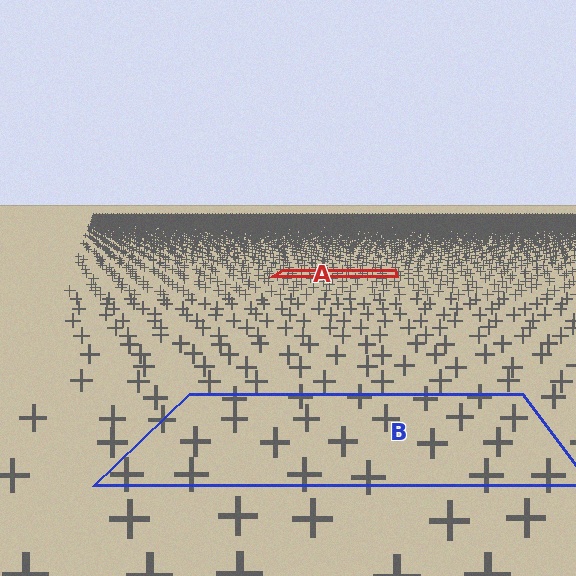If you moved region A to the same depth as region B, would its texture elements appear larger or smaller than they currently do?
They would appear larger. At a closer depth, the same texture elements are projected at a bigger on-screen size.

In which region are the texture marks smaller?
The texture marks are smaller in region A, because it is farther away.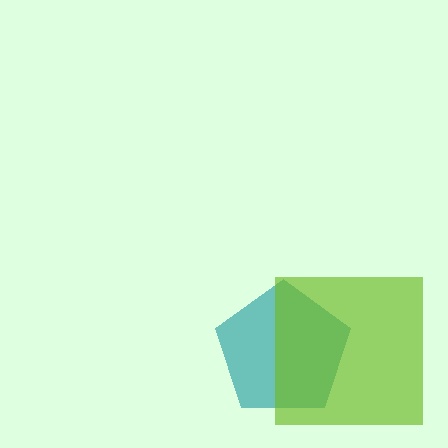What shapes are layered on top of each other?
The layered shapes are: a teal pentagon, a lime square.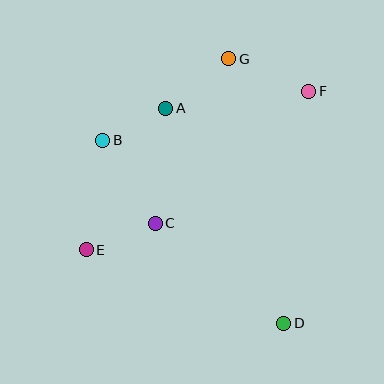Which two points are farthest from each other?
Points E and F are farthest from each other.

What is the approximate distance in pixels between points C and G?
The distance between C and G is approximately 180 pixels.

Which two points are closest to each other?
Points A and B are closest to each other.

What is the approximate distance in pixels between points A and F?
The distance between A and F is approximately 144 pixels.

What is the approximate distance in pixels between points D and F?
The distance between D and F is approximately 233 pixels.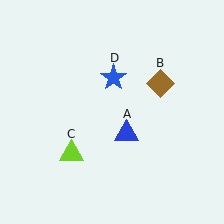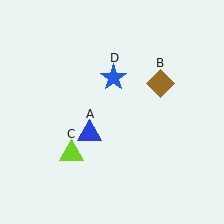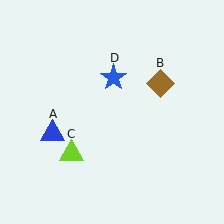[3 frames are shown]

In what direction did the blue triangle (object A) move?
The blue triangle (object A) moved left.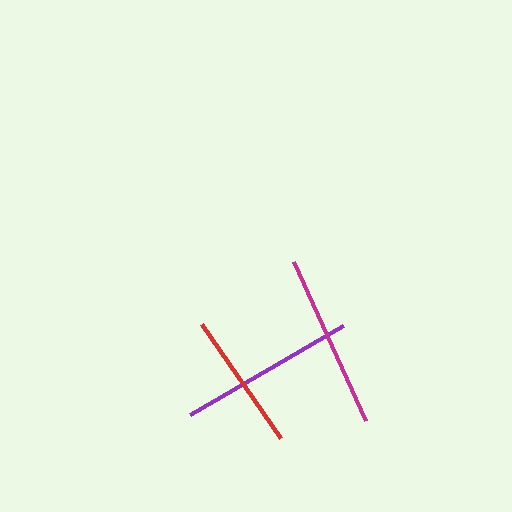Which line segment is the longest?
The purple line is the longest at approximately 177 pixels.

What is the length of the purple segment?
The purple segment is approximately 177 pixels long.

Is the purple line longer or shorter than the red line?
The purple line is longer than the red line.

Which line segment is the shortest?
The red line is the shortest at approximately 138 pixels.